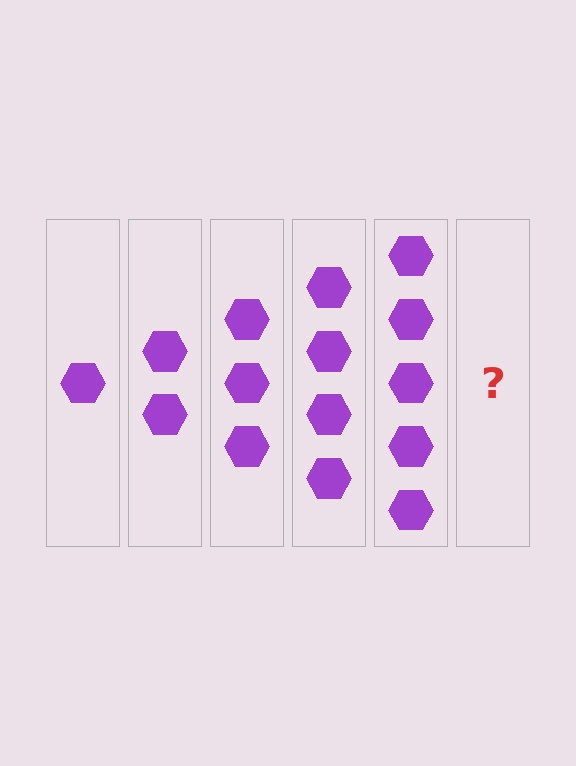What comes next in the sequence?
The next element should be 6 hexagons.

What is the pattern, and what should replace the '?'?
The pattern is that each step adds one more hexagon. The '?' should be 6 hexagons.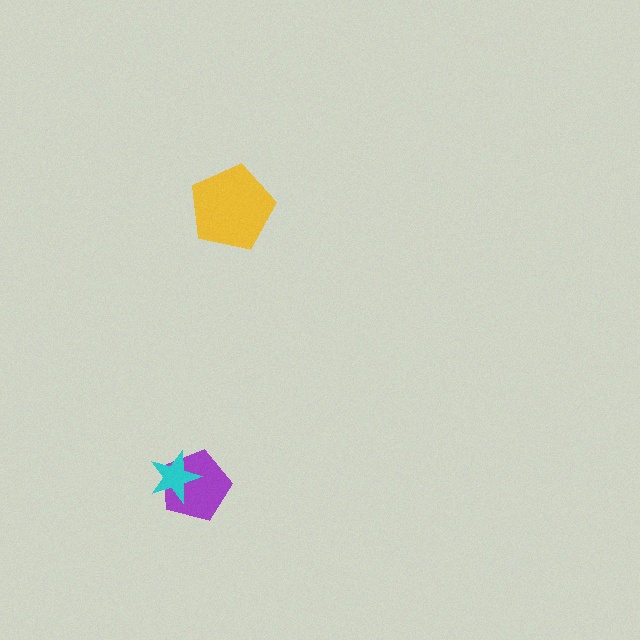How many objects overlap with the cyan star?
1 object overlaps with the cyan star.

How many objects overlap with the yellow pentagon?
0 objects overlap with the yellow pentagon.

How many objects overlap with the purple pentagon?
1 object overlaps with the purple pentagon.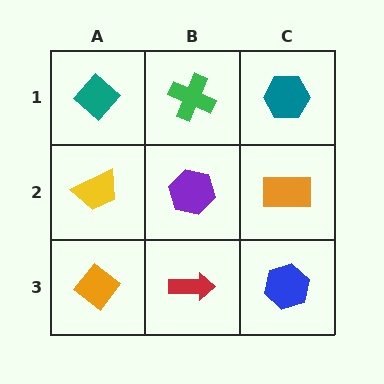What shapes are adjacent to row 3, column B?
A purple hexagon (row 2, column B), an orange diamond (row 3, column A), a blue hexagon (row 3, column C).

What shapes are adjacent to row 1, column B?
A purple hexagon (row 2, column B), a teal diamond (row 1, column A), a teal hexagon (row 1, column C).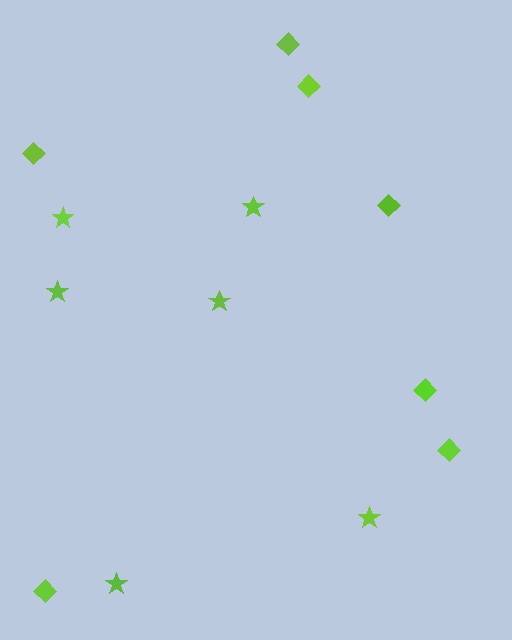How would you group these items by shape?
There are 2 groups: one group of stars (6) and one group of diamonds (7).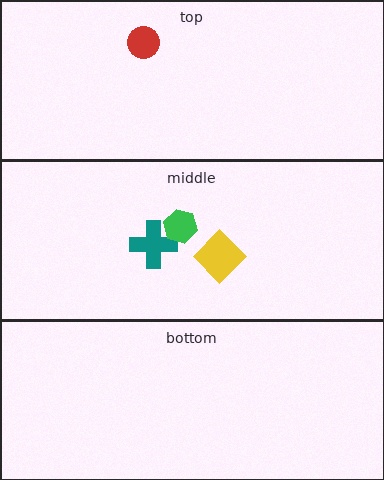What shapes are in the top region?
The red circle.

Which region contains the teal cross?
The middle region.